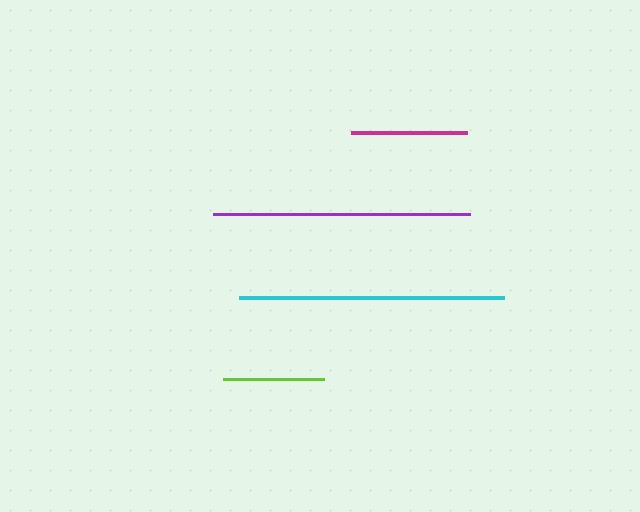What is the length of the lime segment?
The lime segment is approximately 101 pixels long.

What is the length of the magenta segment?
The magenta segment is approximately 116 pixels long.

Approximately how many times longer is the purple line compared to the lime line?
The purple line is approximately 2.5 times the length of the lime line.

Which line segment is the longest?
The cyan line is the longest at approximately 265 pixels.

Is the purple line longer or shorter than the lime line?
The purple line is longer than the lime line.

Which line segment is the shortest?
The lime line is the shortest at approximately 101 pixels.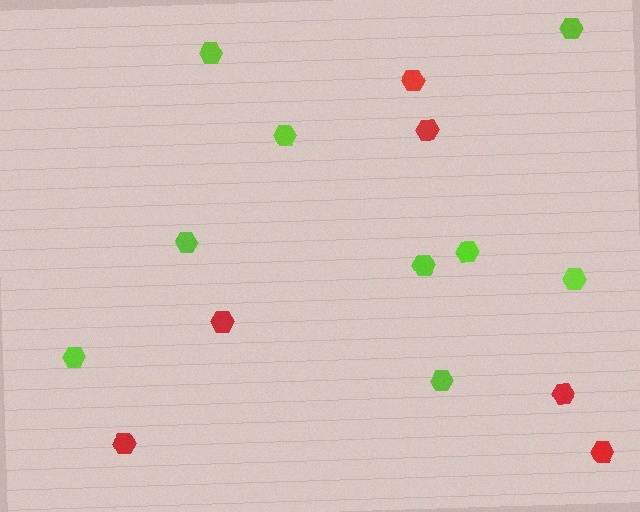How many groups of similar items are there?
There are 2 groups: one group of red hexagons (6) and one group of lime hexagons (9).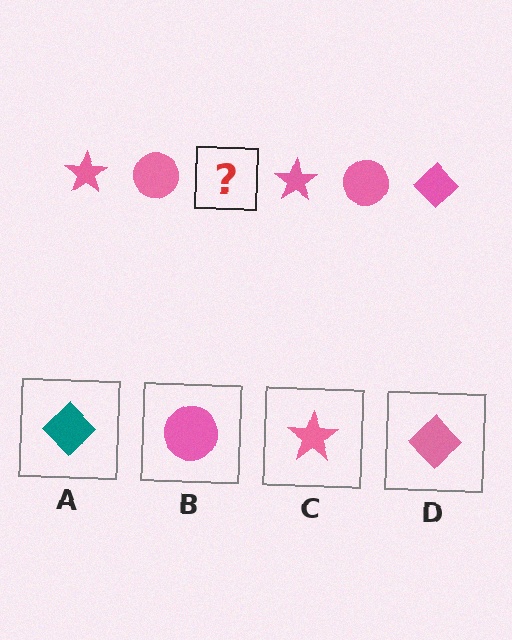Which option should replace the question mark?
Option D.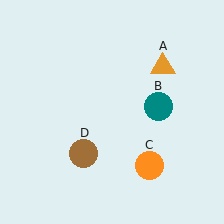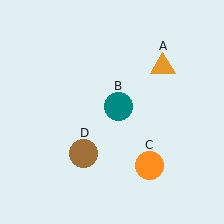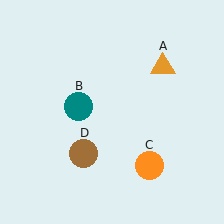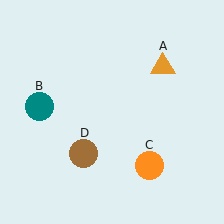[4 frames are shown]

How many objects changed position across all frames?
1 object changed position: teal circle (object B).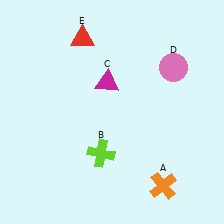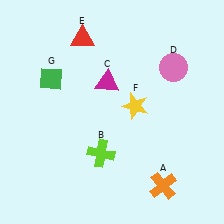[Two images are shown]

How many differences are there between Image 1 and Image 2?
There are 2 differences between the two images.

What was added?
A yellow star (F), a green diamond (G) were added in Image 2.